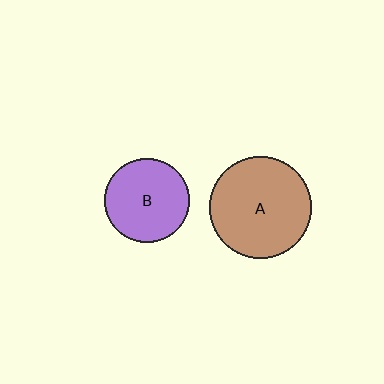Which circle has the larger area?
Circle A (brown).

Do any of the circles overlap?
No, none of the circles overlap.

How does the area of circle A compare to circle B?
Approximately 1.4 times.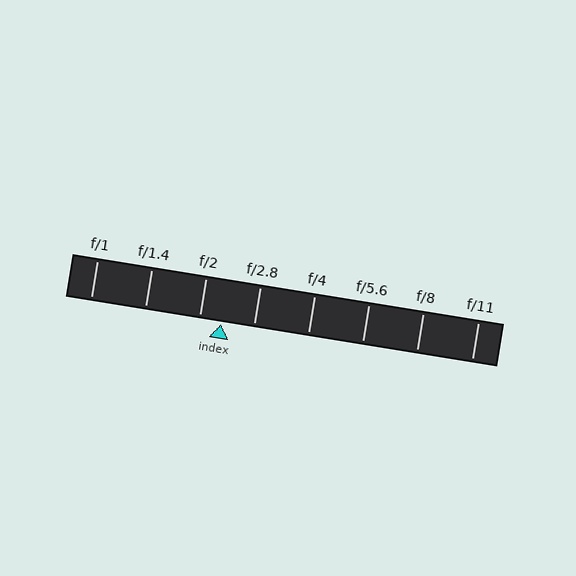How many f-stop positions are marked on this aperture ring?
There are 8 f-stop positions marked.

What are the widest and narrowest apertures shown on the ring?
The widest aperture shown is f/1 and the narrowest is f/11.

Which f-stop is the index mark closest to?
The index mark is closest to f/2.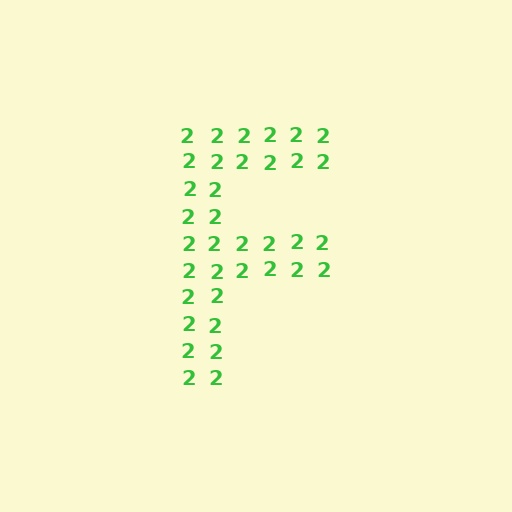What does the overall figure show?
The overall figure shows the letter F.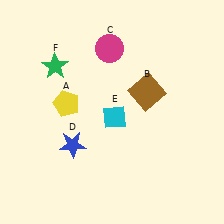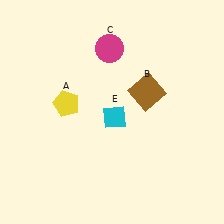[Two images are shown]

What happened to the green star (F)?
The green star (F) was removed in Image 2. It was in the top-left area of Image 1.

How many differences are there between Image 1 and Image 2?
There are 2 differences between the two images.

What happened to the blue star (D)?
The blue star (D) was removed in Image 2. It was in the bottom-left area of Image 1.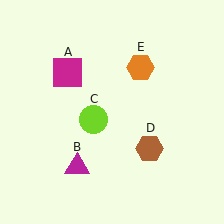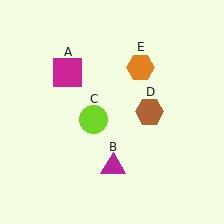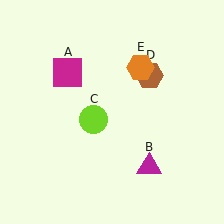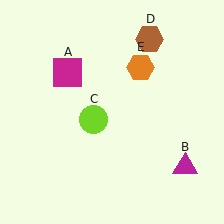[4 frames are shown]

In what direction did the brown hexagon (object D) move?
The brown hexagon (object D) moved up.